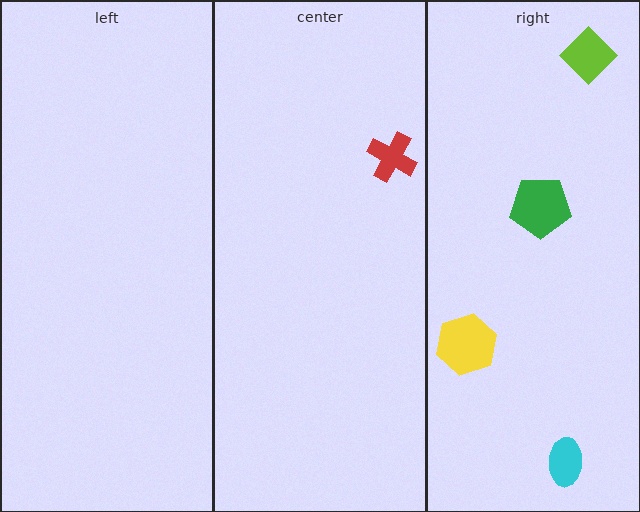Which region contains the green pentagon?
The right region.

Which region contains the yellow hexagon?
The right region.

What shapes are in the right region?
The lime diamond, the yellow hexagon, the green pentagon, the cyan ellipse.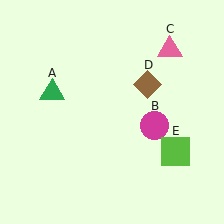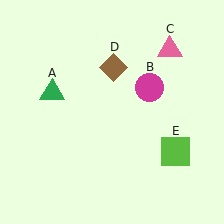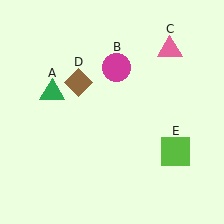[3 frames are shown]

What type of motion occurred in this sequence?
The magenta circle (object B), brown diamond (object D) rotated counterclockwise around the center of the scene.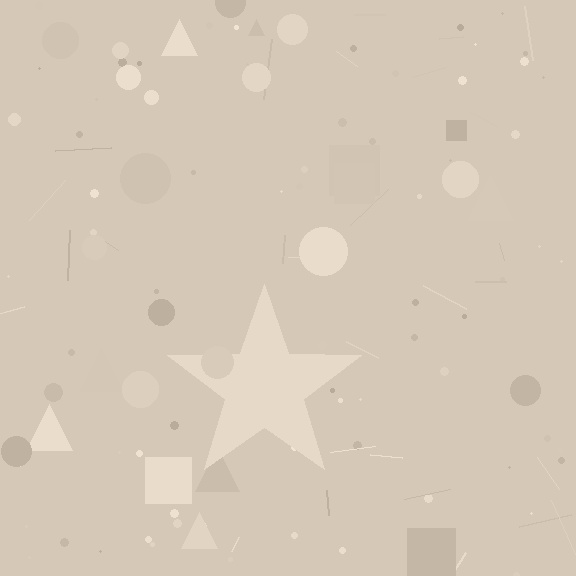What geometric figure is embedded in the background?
A star is embedded in the background.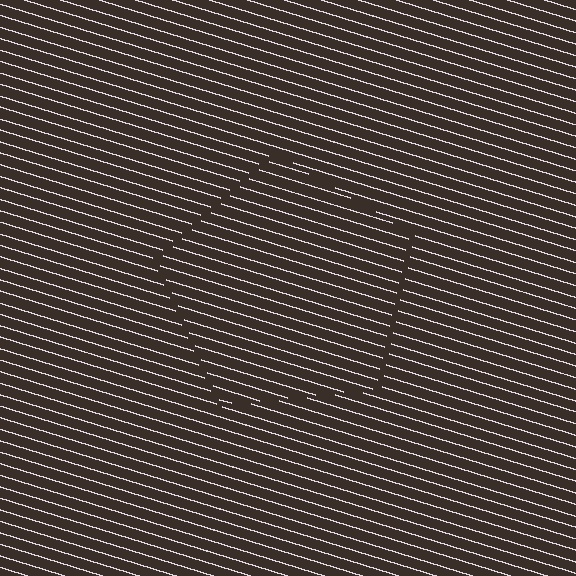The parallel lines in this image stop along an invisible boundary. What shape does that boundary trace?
An illusory pentagon. The interior of the shape contains the same grating, shifted by half a period — the contour is defined by the phase discontinuity where line-ends from the inner and outer gratings abut.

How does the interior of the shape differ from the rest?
The interior of the shape contains the same grating, shifted by half a period — the contour is defined by the phase discontinuity where line-ends from the inner and outer gratings abut.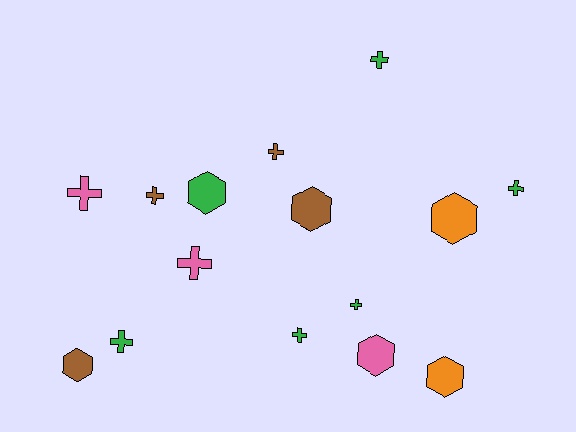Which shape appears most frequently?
Cross, with 9 objects.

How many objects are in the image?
There are 15 objects.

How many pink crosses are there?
There are 2 pink crosses.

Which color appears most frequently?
Green, with 6 objects.